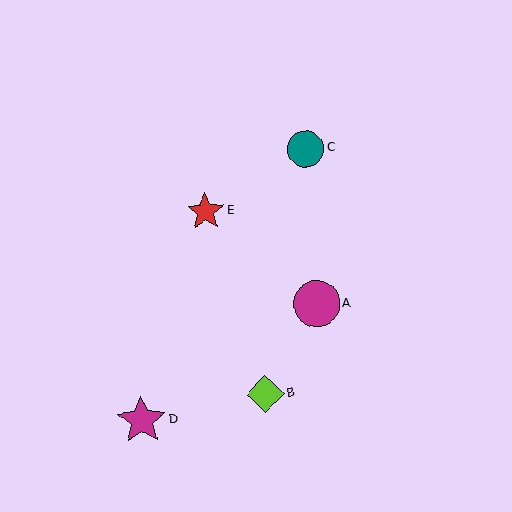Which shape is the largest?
The magenta star (labeled D) is the largest.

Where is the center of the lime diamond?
The center of the lime diamond is at (265, 394).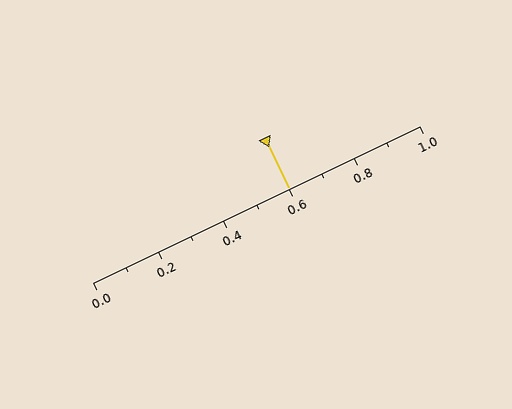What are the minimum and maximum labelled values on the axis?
The axis runs from 0.0 to 1.0.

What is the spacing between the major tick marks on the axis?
The major ticks are spaced 0.2 apart.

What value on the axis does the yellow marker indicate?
The marker indicates approximately 0.6.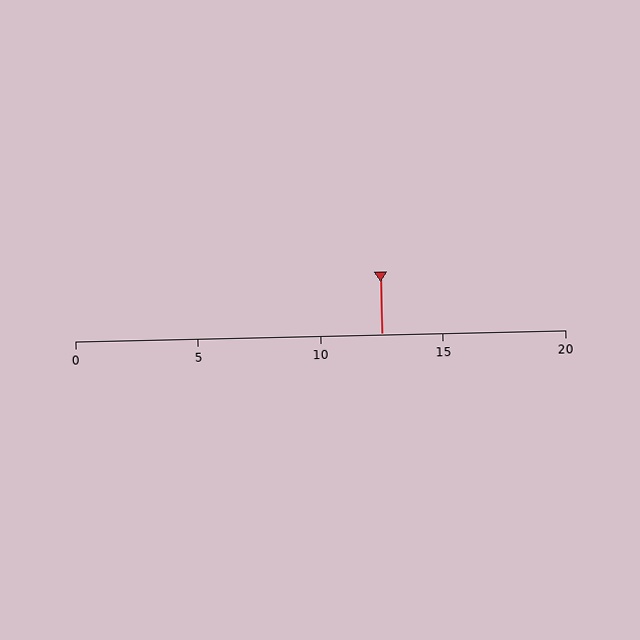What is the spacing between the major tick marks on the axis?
The major ticks are spaced 5 apart.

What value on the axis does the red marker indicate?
The marker indicates approximately 12.5.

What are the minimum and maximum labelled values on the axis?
The axis runs from 0 to 20.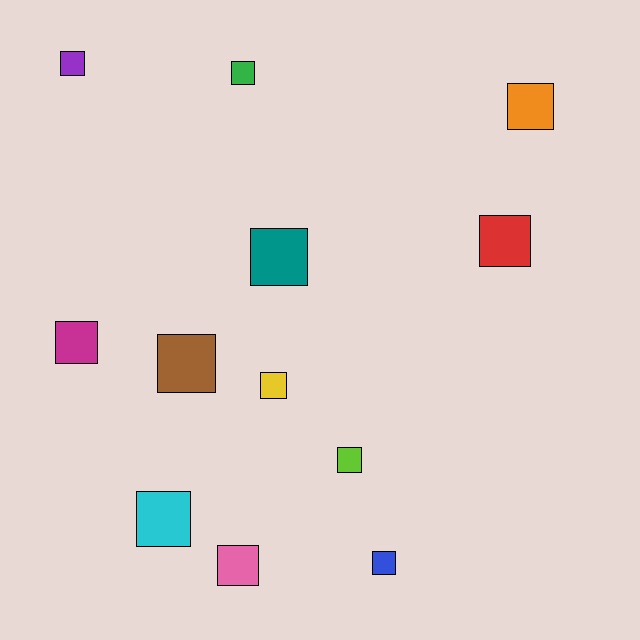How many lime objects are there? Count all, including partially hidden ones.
There is 1 lime object.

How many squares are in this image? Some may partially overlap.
There are 12 squares.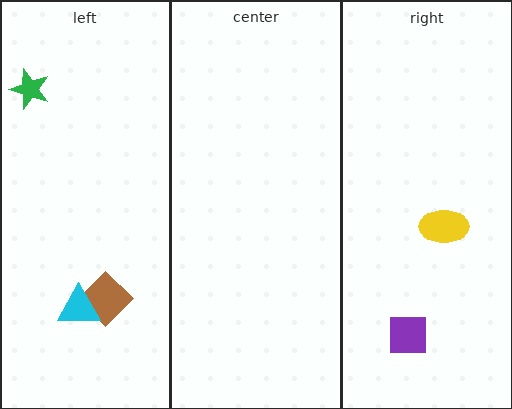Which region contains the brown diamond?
The left region.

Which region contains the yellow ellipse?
The right region.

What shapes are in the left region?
The brown diamond, the cyan triangle, the green star.